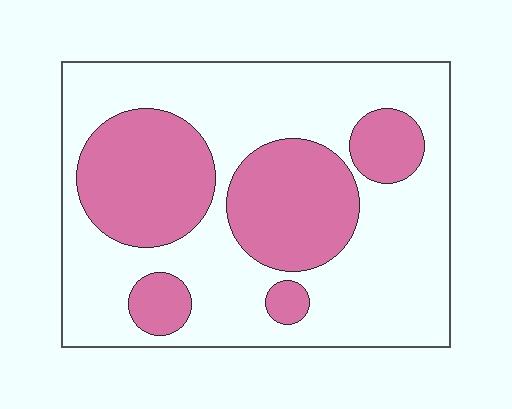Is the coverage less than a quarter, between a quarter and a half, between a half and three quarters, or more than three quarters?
Between a quarter and a half.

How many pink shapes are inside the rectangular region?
5.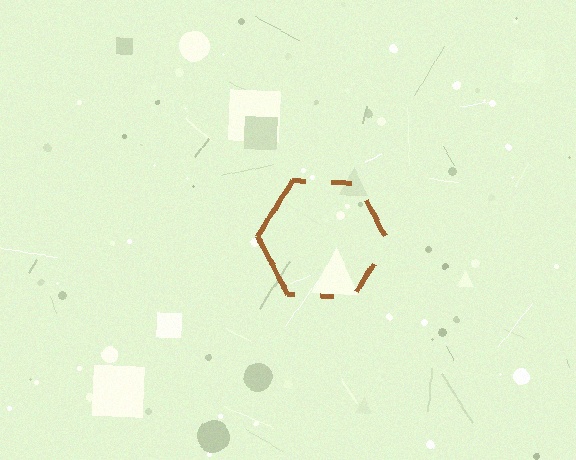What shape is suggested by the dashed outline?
The dashed outline suggests a hexagon.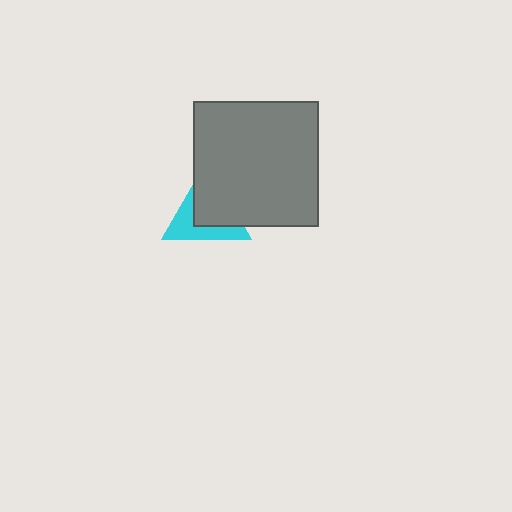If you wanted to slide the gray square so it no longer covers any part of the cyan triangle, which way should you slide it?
Slide it toward the upper-right — that is the most direct way to separate the two shapes.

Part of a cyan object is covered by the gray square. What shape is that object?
It is a triangle.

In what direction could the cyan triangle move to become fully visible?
The cyan triangle could move toward the lower-left. That would shift it out from behind the gray square entirely.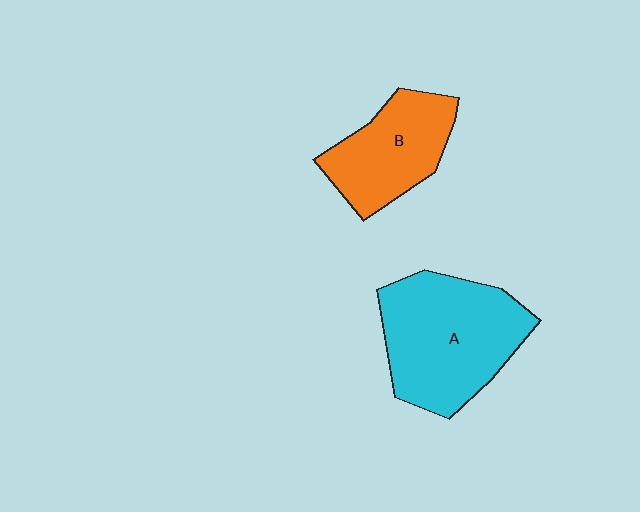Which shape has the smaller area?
Shape B (orange).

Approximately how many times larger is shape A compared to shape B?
Approximately 1.5 times.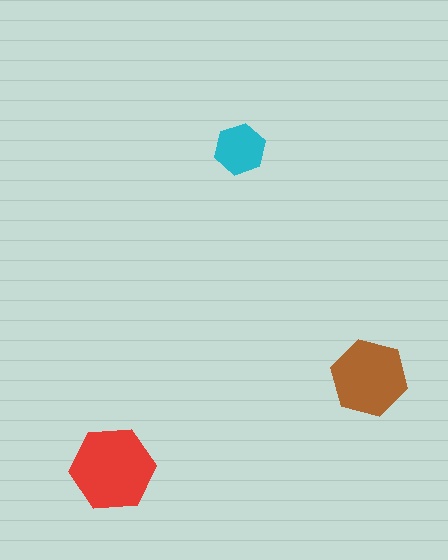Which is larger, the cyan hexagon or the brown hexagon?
The brown one.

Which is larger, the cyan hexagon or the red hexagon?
The red one.